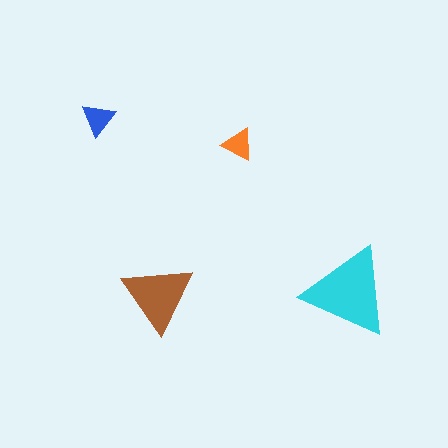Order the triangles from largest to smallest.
the cyan one, the brown one, the blue one, the orange one.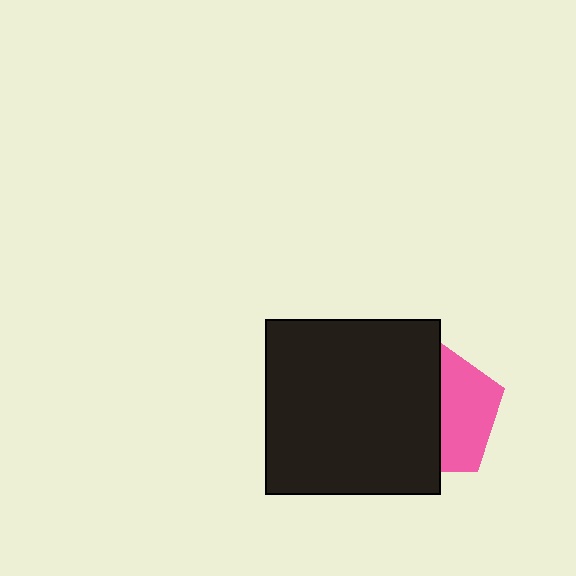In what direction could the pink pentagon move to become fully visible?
The pink pentagon could move right. That would shift it out from behind the black square entirely.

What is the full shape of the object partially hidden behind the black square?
The partially hidden object is a pink pentagon.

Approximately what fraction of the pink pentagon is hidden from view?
Roughly 57% of the pink pentagon is hidden behind the black square.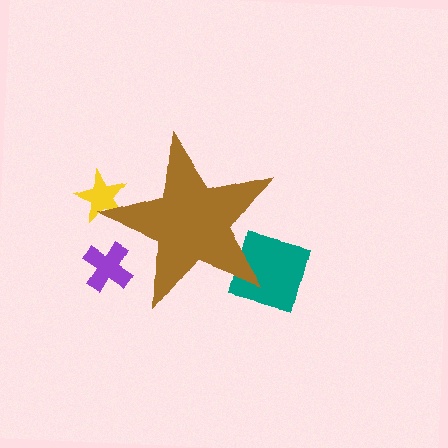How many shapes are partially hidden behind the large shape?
3 shapes are partially hidden.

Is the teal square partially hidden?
Yes, the teal square is partially hidden behind the brown star.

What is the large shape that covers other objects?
A brown star.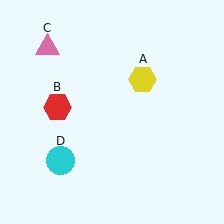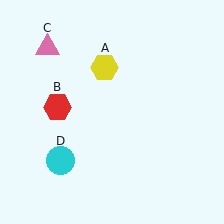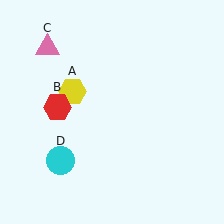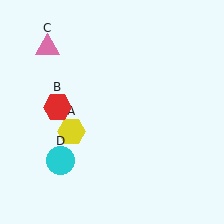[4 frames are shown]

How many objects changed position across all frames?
1 object changed position: yellow hexagon (object A).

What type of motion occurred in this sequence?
The yellow hexagon (object A) rotated counterclockwise around the center of the scene.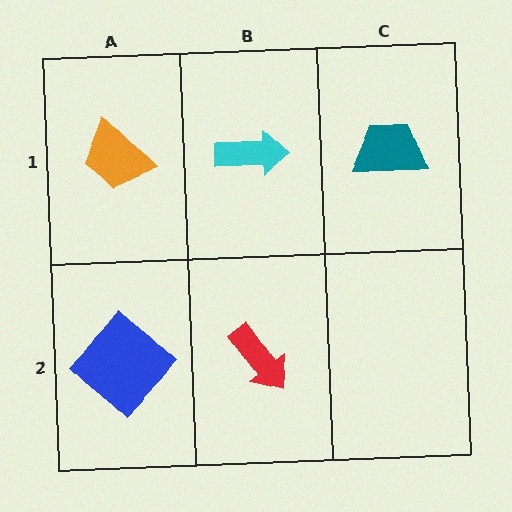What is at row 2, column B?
A red arrow.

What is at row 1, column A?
An orange trapezoid.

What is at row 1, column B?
A cyan arrow.